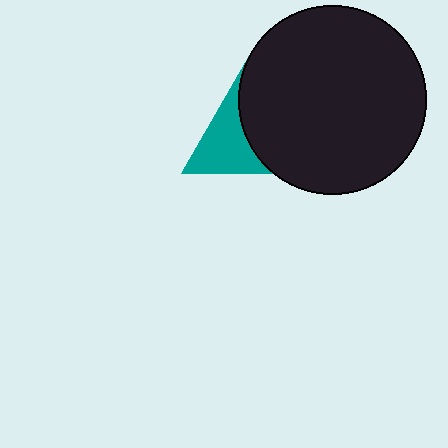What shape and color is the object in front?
The object in front is a black circle.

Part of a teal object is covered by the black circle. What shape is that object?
It is a triangle.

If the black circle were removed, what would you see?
You would see the complete teal triangle.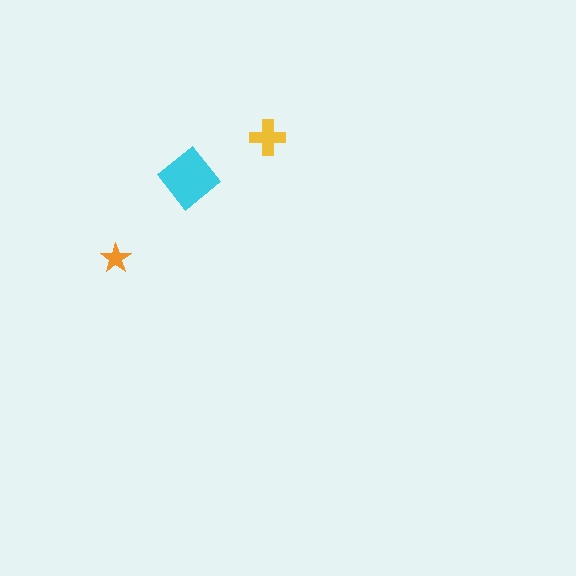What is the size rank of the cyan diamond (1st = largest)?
1st.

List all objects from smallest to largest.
The orange star, the yellow cross, the cyan diamond.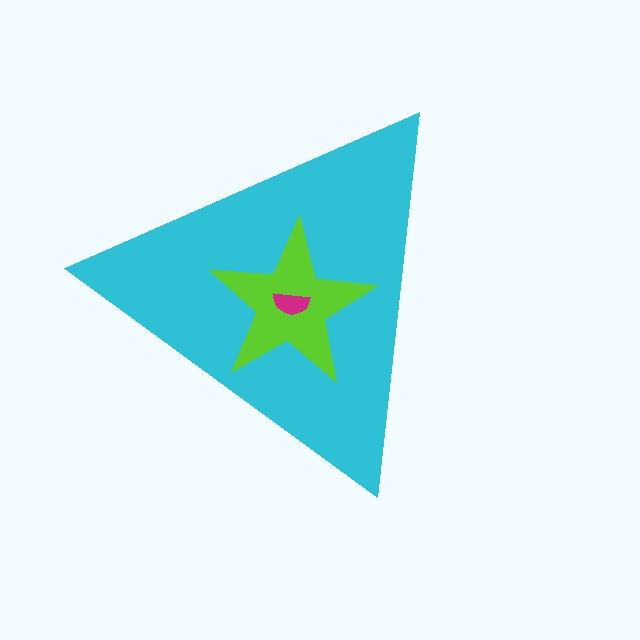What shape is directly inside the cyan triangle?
The lime star.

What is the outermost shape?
The cyan triangle.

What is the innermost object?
The magenta semicircle.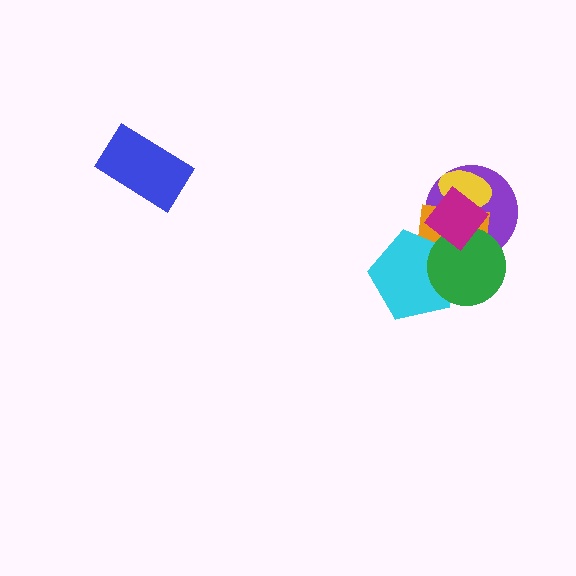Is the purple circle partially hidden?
Yes, it is partially covered by another shape.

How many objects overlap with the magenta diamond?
5 objects overlap with the magenta diamond.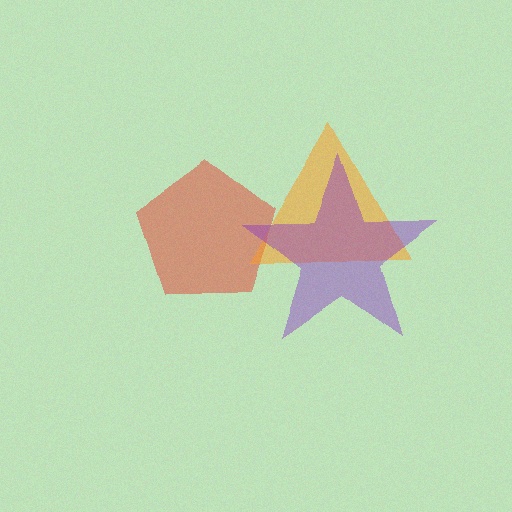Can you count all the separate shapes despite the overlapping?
Yes, there are 3 separate shapes.